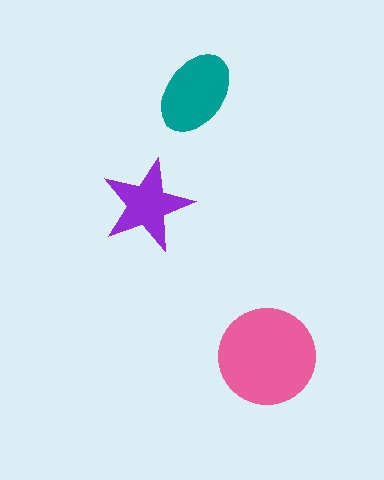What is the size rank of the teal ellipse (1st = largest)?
2nd.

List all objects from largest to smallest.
The pink circle, the teal ellipse, the purple star.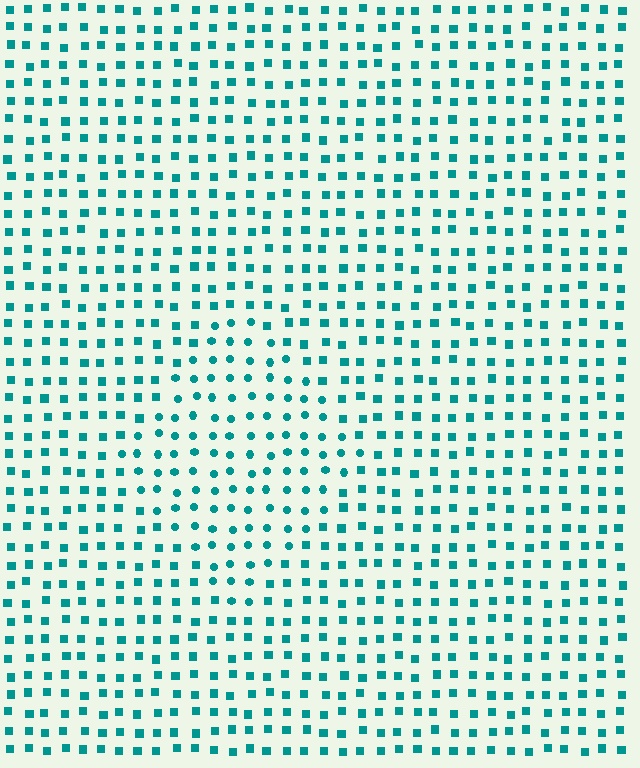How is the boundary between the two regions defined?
The boundary is defined by a change in element shape: circles inside vs. squares outside. All elements share the same color and spacing.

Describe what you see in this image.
The image is filled with small teal elements arranged in a uniform grid. A diamond-shaped region contains circles, while the surrounding area contains squares. The boundary is defined purely by the change in element shape.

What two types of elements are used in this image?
The image uses circles inside the diamond region and squares outside it.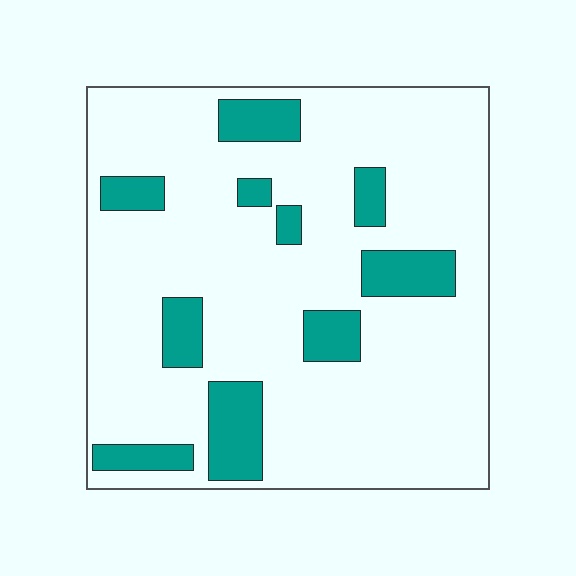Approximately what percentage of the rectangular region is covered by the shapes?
Approximately 15%.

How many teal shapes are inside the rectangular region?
10.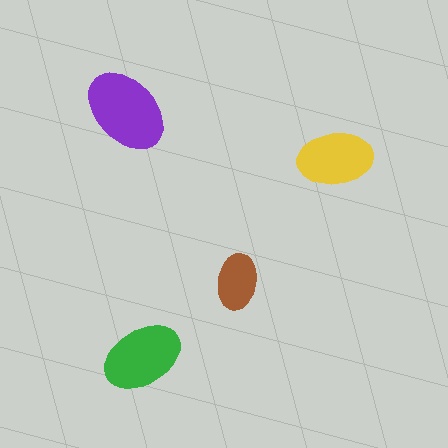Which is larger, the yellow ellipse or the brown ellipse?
The yellow one.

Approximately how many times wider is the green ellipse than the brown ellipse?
About 1.5 times wider.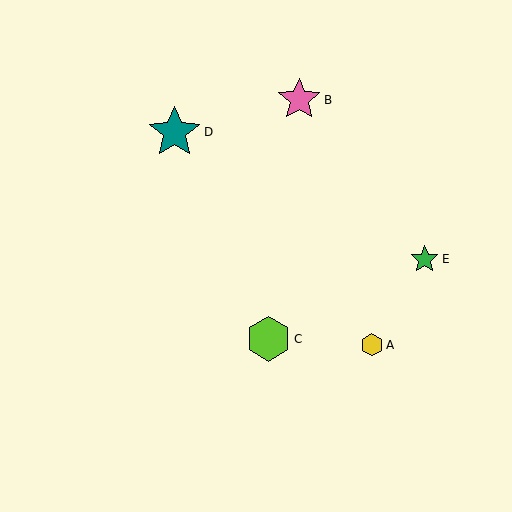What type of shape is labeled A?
Shape A is a yellow hexagon.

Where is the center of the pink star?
The center of the pink star is at (299, 100).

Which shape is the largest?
The teal star (labeled D) is the largest.